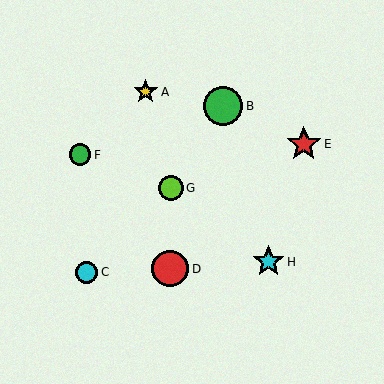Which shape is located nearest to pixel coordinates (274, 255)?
The cyan star (labeled H) at (268, 262) is nearest to that location.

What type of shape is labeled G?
Shape G is a lime circle.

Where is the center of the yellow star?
The center of the yellow star is at (146, 92).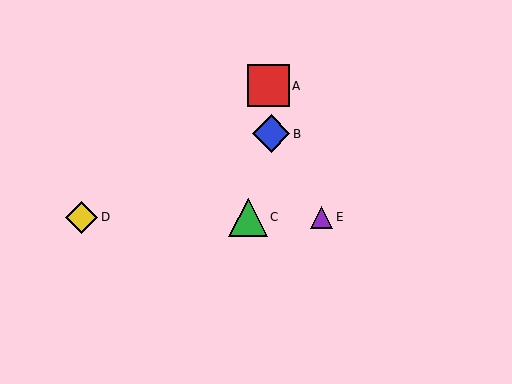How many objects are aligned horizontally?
3 objects (C, D, E) are aligned horizontally.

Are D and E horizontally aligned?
Yes, both are at y≈217.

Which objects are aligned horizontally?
Objects C, D, E are aligned horizontally.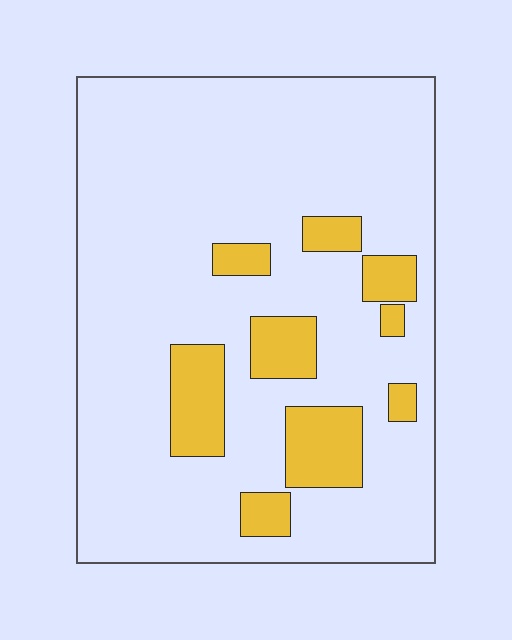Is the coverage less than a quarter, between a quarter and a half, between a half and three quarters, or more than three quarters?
Less than a quarter.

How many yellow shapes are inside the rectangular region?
9.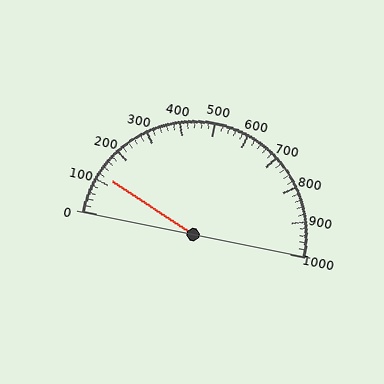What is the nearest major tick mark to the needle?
The nearest major tick mark is 100.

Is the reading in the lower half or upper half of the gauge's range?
The reading is in the lower half of the range (0 to 1000).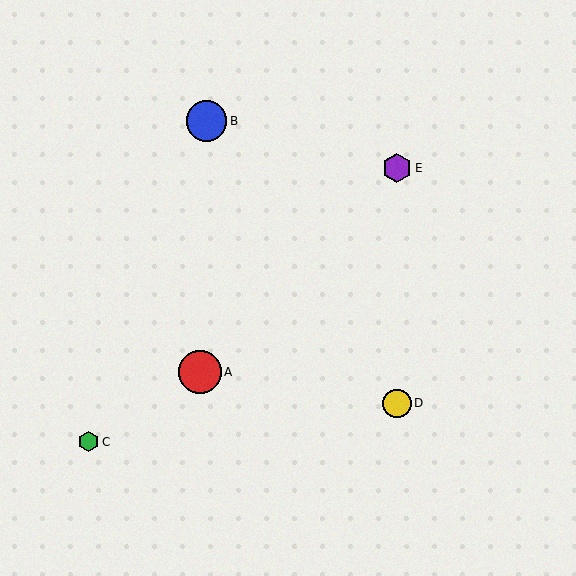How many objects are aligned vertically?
2 objects (D, E) are aligned vertically.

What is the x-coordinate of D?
Object D is at x≈397.